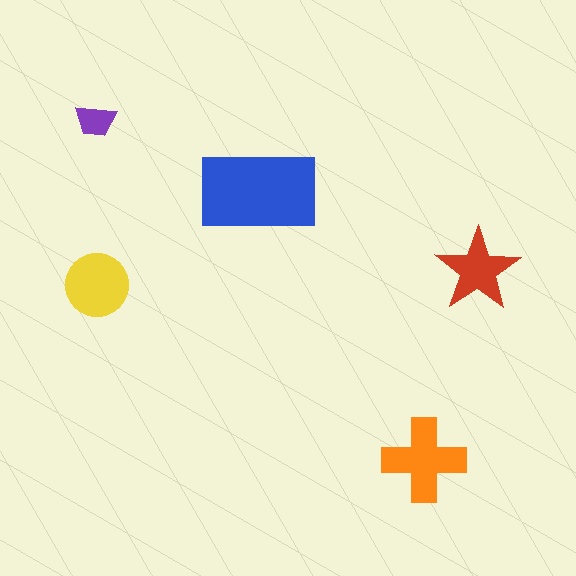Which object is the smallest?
The purple trapezoid.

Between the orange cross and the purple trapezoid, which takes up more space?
The orange cross.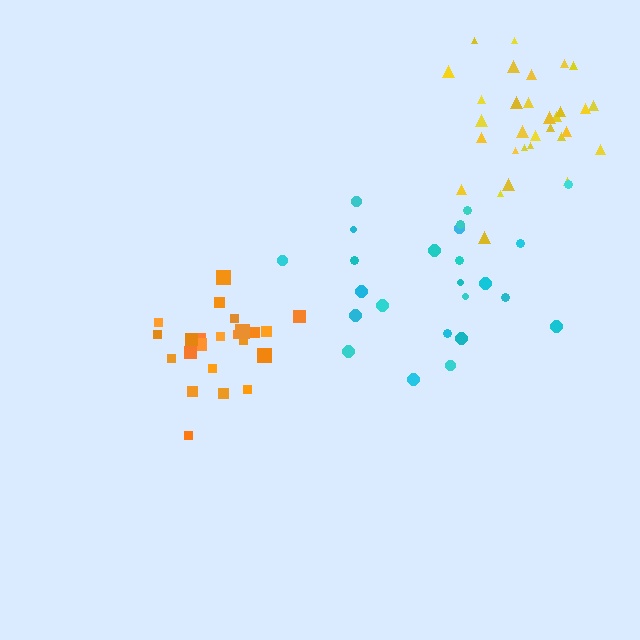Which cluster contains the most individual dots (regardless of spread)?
Yellow (31).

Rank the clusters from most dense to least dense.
orange, yellow, cyan.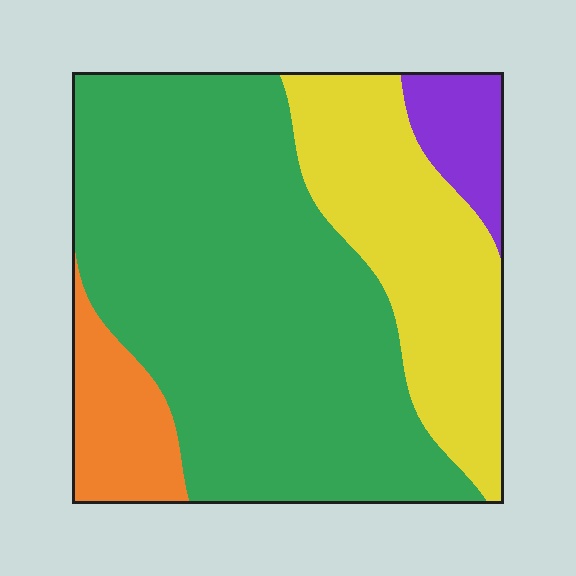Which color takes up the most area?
Green, at roughly 60%.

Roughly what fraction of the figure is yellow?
Yellow takes up about one quarter (1/4) of the figure.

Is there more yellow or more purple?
Yellow.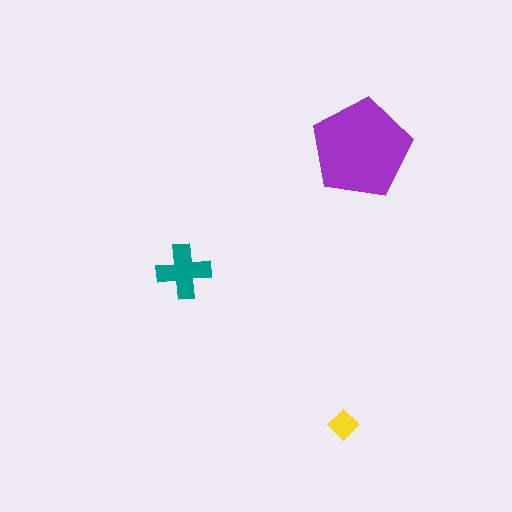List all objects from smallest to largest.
The yellow diamond, the teal cross, the purple pentagon.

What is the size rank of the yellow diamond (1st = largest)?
3rd.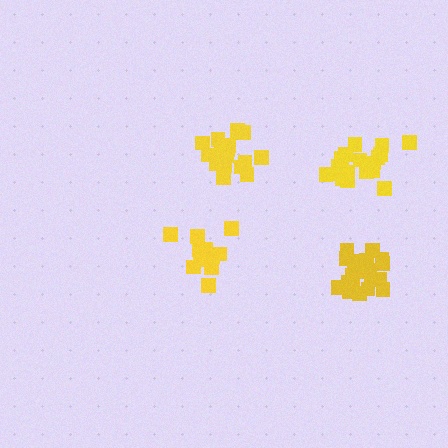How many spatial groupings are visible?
There are 4 spatial groupings.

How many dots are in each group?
Group 1: 20 dots, Group 2: 14 dots, Group 3: 20 dots, Group 4: 19 dots (73 total).